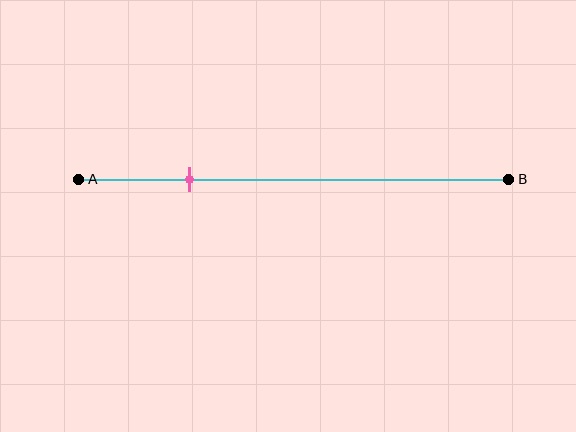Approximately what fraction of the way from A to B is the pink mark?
The pink mark is approximately 25% of the way from A to B.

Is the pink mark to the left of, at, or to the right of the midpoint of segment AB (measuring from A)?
The pink mark is to the left of the midpoint of segment AB.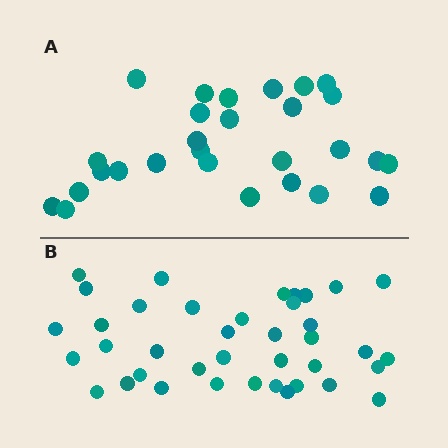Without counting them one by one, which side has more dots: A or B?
Region B (the bottom region) has more dots.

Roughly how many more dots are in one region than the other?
Region B has roughly 12 or so more dots than region A.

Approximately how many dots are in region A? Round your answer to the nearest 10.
About 30 dots. (The exact count is 28, which rounds to 30.)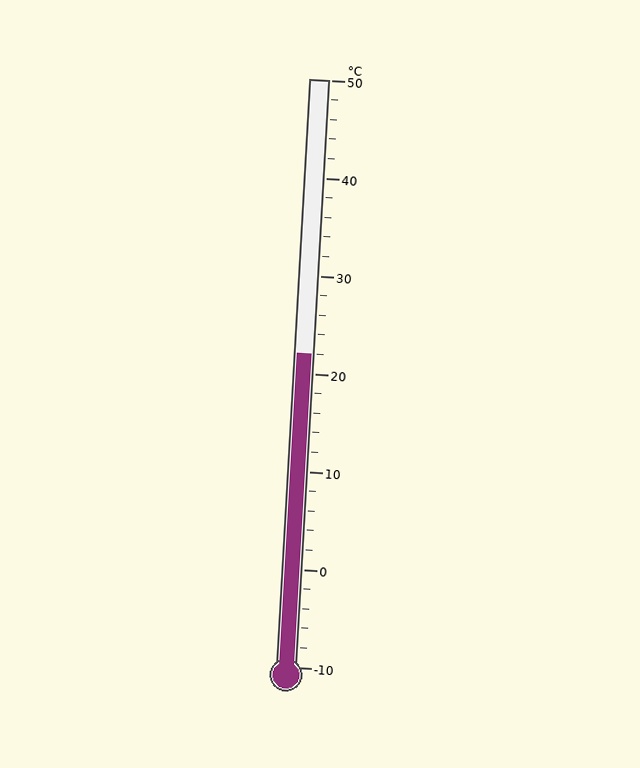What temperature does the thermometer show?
The thermometer shows approximately 22°C.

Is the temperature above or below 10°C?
The temperature is above 10°C.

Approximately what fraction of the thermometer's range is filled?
The thermometer is filled to approximately 55% of its range.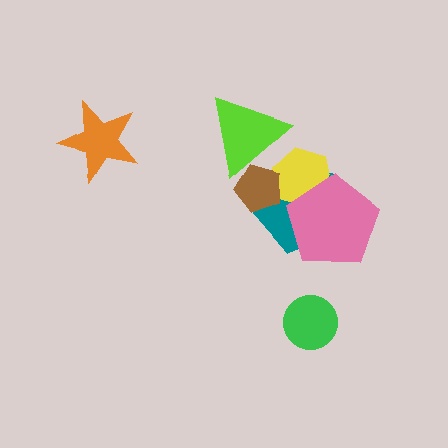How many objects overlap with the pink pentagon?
2 objects overlap with the pink pentagon.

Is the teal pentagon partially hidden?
Yes, it is partially covered by another shape.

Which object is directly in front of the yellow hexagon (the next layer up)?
The brown pentagon is directly in front of the yellow hexagon.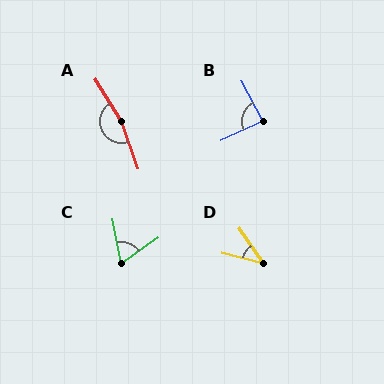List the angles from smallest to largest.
D (41°), C (66°), B (87°), A (166°).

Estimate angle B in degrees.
Approximately 87 degrees.